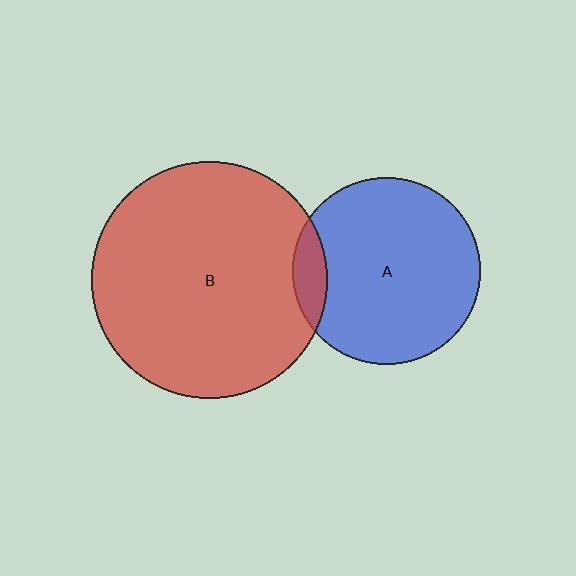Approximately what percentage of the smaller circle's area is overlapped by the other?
Approximately 10%.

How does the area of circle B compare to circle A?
Approximately 1.6 times.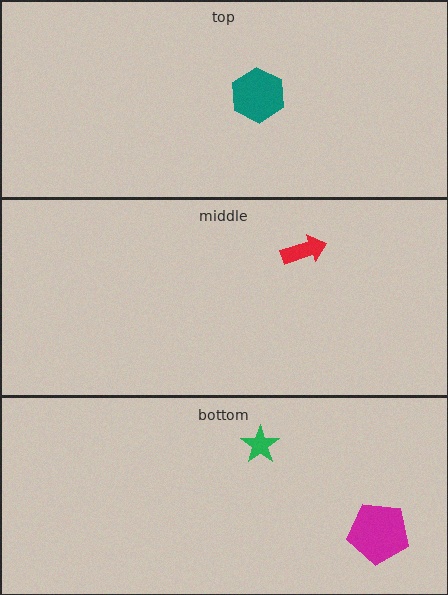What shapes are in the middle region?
The red arrow.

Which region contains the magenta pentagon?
The bottom region.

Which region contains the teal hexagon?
The top region.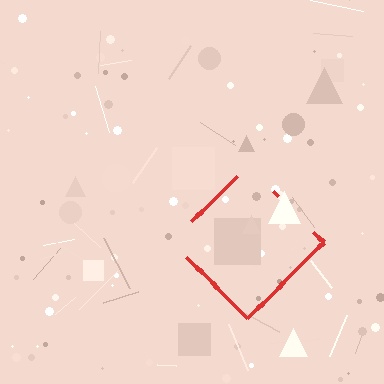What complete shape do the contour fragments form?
The contour fragments form a diamond.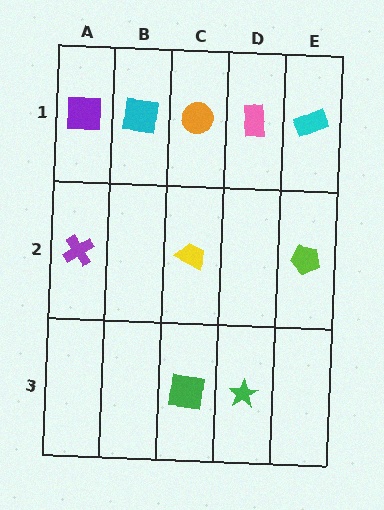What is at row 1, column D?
A pink rectangle.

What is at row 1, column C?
An orange circle.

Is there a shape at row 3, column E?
No, that cell is empty.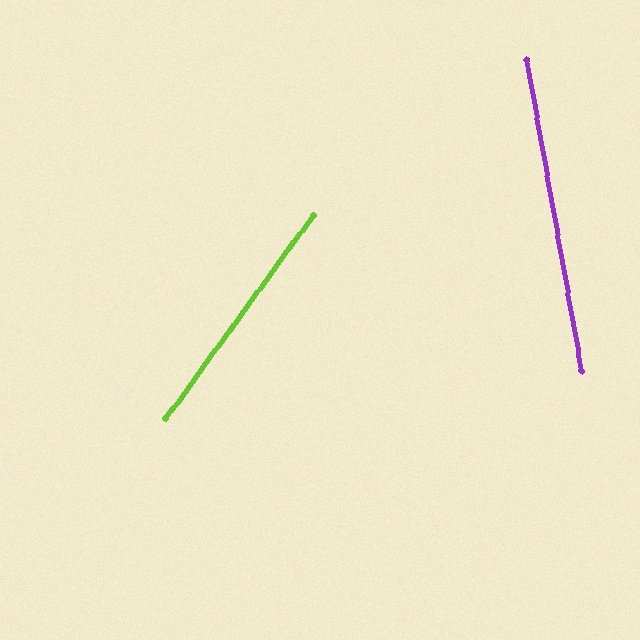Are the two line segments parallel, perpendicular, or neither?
Neither parallel nor perpendicular — they differ by about 46°.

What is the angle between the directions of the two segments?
Approximately 46 degrees.